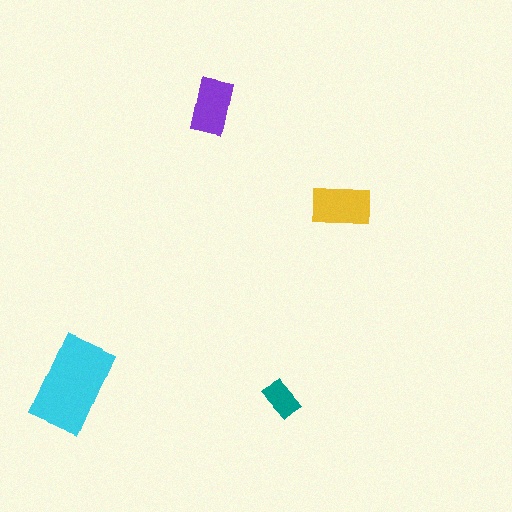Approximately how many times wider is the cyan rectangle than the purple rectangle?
About 1.5 times wider.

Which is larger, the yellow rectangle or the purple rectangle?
The yellow one.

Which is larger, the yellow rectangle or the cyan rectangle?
The cyan one.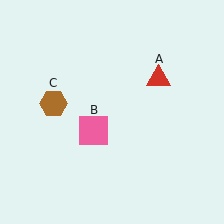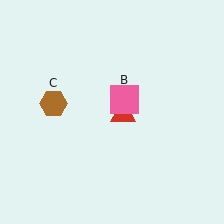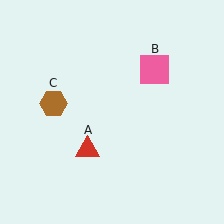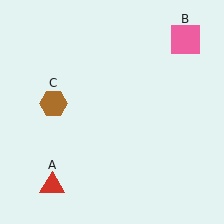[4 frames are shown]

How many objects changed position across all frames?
2 objects changed position: red triangle (object A), pink square (object B).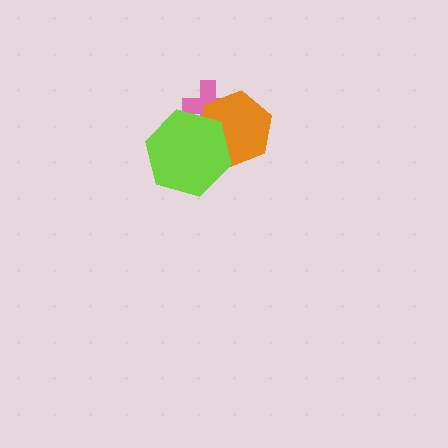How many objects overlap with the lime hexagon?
2 objects overlap with the lime hexagon.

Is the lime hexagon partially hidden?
No, no other shape covers it.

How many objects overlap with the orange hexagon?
2 objects overlap with the orange hexagon.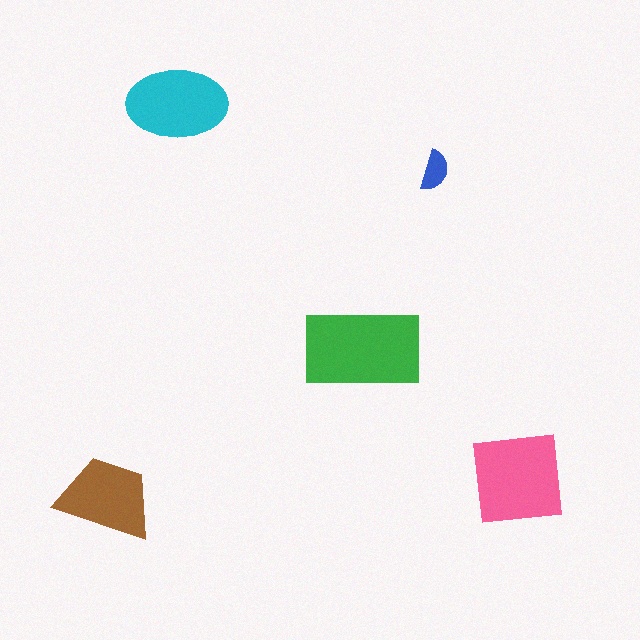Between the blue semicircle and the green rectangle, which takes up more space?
The green rectangle.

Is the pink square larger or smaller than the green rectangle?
Smaller.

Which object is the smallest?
The blue semicircle.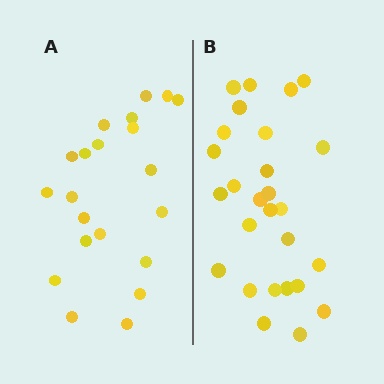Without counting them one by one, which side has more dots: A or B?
Region B (the right region) has more dots.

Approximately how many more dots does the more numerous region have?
Region B has about 6 more dots than region A.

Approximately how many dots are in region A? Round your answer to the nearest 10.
About 20 dots. (The exact count is 21, which rounds to 20.)